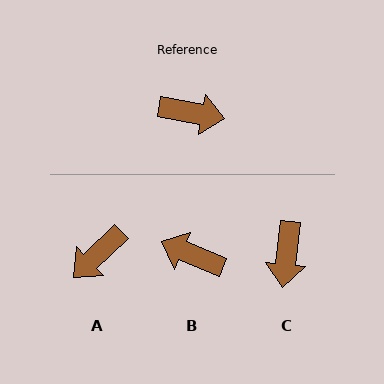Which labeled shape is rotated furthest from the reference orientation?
B, about 168 degrees away.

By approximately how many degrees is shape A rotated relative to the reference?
Approximately 126 degrees clockwise.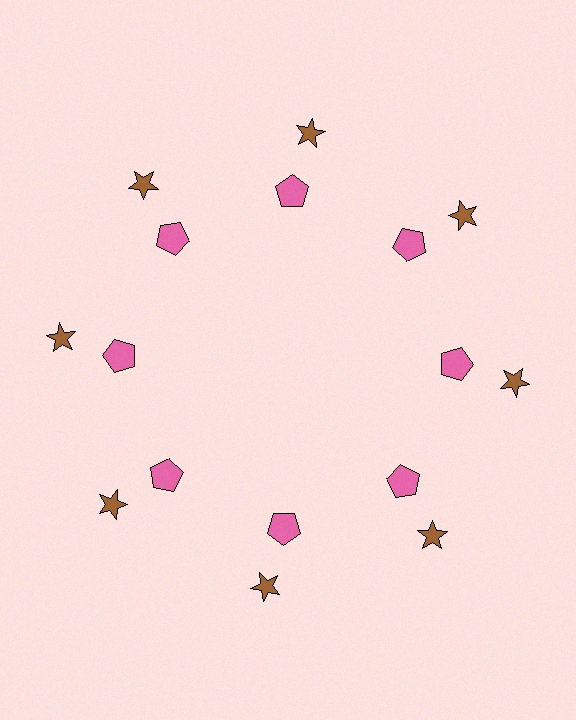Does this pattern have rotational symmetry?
Yes, this pattern has 8-fold rotational symmetry. It looks the same after rotating 45 degrees around the center.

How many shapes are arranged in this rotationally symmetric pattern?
There are 16 shapes, arranged in 8 groups of 2.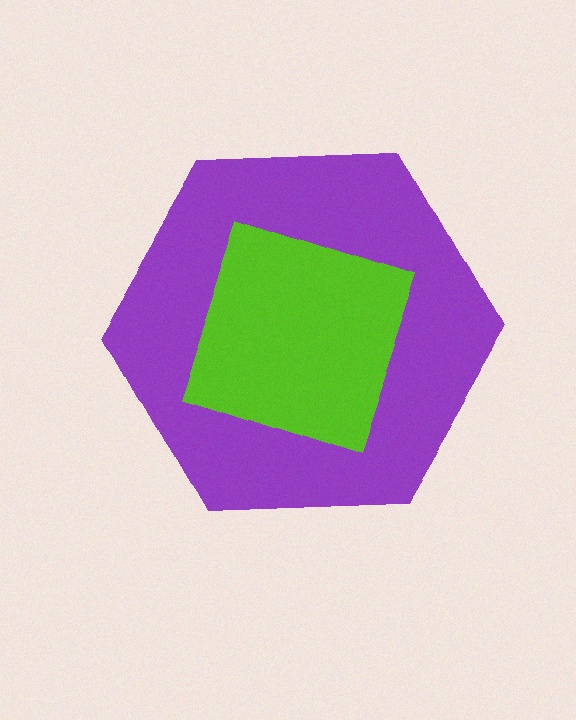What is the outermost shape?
The purple hexagon.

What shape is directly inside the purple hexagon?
The lime square.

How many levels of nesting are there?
2.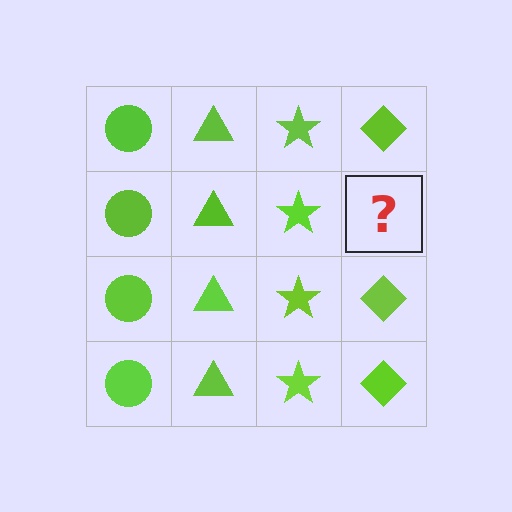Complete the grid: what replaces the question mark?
The question mark should be replaced with a lime diamond.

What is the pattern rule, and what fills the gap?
The rule is that each column has a consistent shape. The gap should be filled with a lime diamond.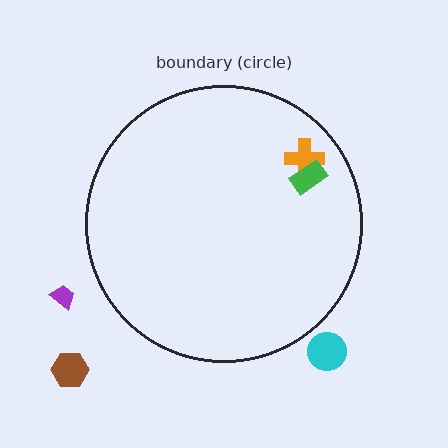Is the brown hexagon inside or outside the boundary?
Outside.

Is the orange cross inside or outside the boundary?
Inside.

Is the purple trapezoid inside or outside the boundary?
Outside.